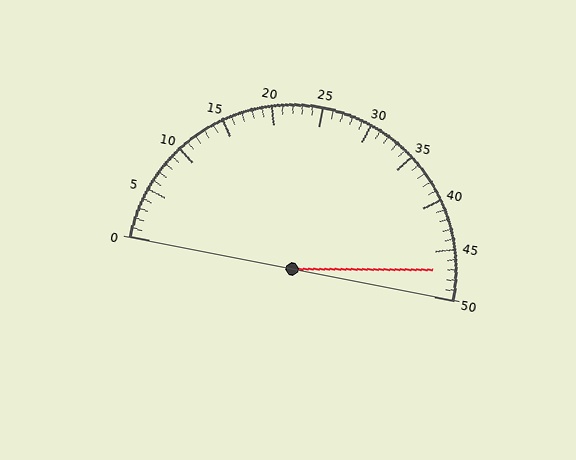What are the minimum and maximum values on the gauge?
The gauge ranges from 0 to 50.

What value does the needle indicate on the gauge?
The needle indicates approximately 47.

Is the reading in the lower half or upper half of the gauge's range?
The reading is in the upper half of the range (0 to 50).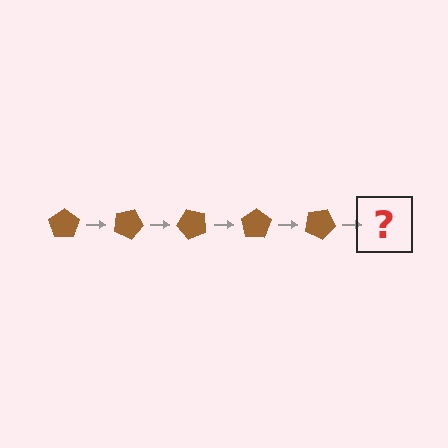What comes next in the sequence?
The next element should be a brown pentagon rotated 125 degrees.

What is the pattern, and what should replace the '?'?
The pattern is that the pentagon rotates 25 degrees each step. The '?' should be a brown pentagon rotated 125 degrees.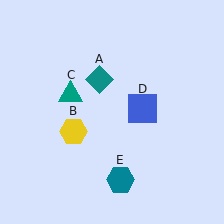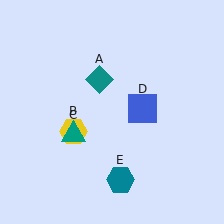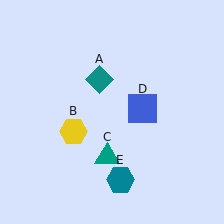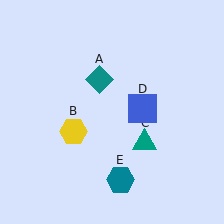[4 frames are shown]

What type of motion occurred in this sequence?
The teal triangle (object C) rotated counterclockwise around the center of the scene.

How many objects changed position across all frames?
1 object changed position: teal triangle (object C).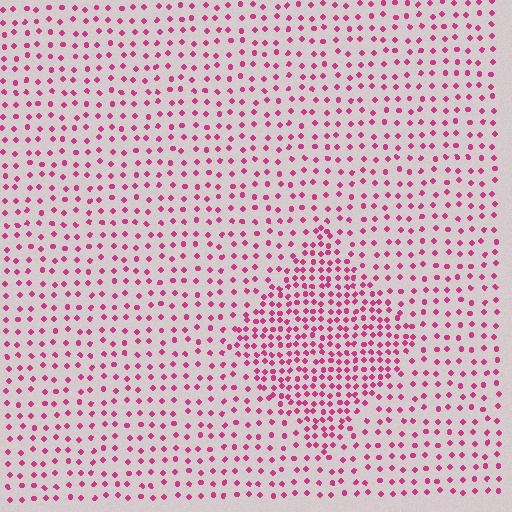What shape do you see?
I see a diamond.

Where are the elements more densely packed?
The elements are more densely packed inside the diamond boundary.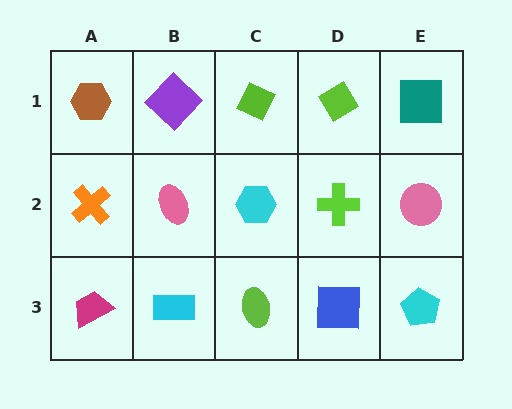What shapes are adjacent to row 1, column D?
A lime cross (row 2, column D), a lime diamond (row 1, column C), a teal square (row 1, column E).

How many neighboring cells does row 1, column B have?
3.